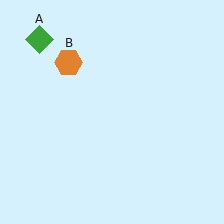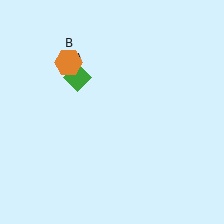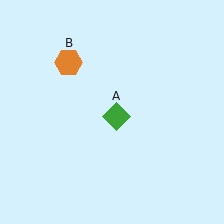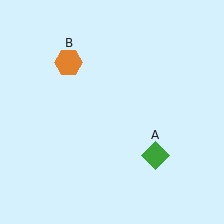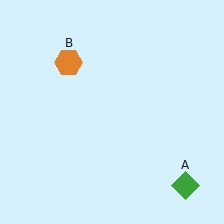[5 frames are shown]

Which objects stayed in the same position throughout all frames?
Orange hexagon (object B) remained stationary.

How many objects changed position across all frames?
1 object changed position: green diamond (object A).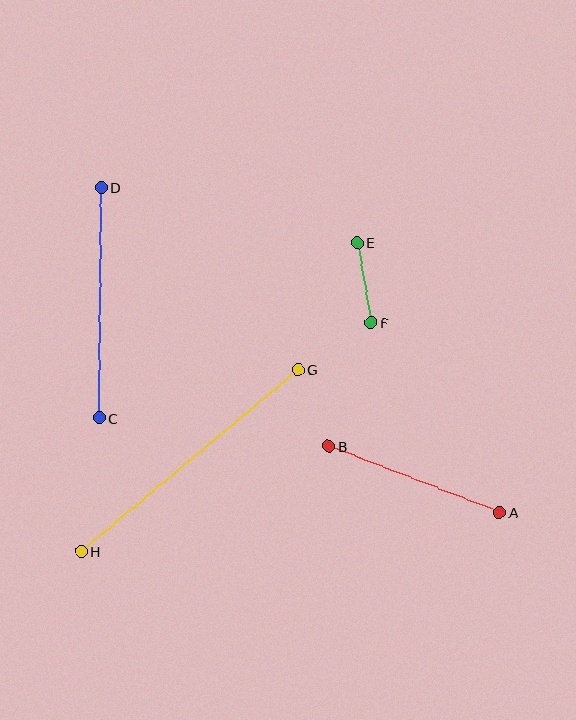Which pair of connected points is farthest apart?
Points G and H are farthest apart.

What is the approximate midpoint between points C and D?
The midpoint is at approximately (100, 303) pixels.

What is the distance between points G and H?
The distance is approximately 283 pixels.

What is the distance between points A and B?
The distance is approximately 183 pixels.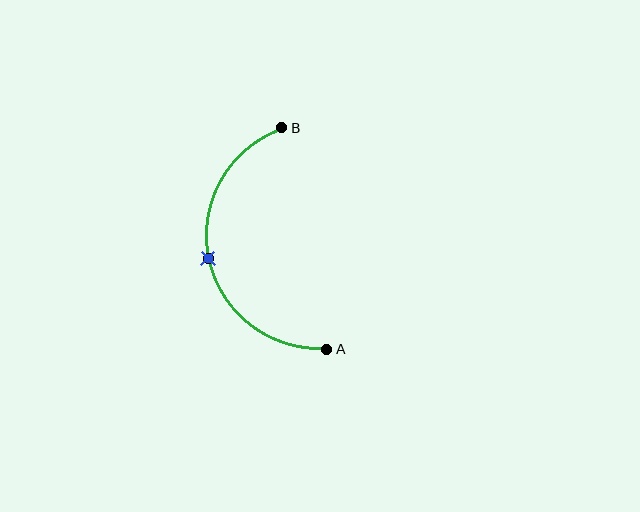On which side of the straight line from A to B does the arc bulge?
The arc bulges to the left of the straight line connecting A and B.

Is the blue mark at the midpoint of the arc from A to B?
Yes. The blue mark lies on the arc at equal arc-length from both A and B — it is the arc midpoint.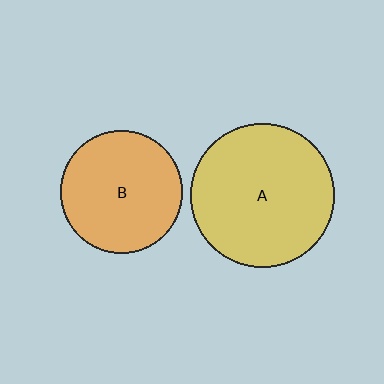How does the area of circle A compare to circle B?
Approximately 1.4 times.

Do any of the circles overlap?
No, none of the circles overlap.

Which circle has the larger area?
Circle A (yellow).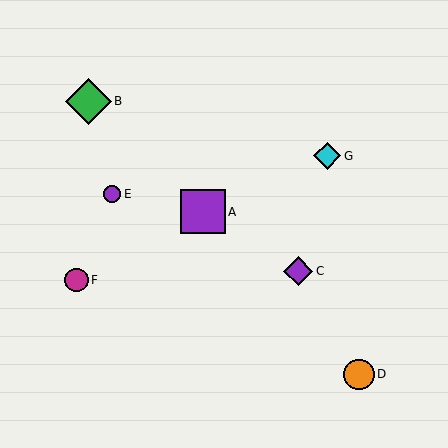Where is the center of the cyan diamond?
The center of the cyan diamond is at (327, 156).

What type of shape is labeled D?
Shape D is an orange circle.